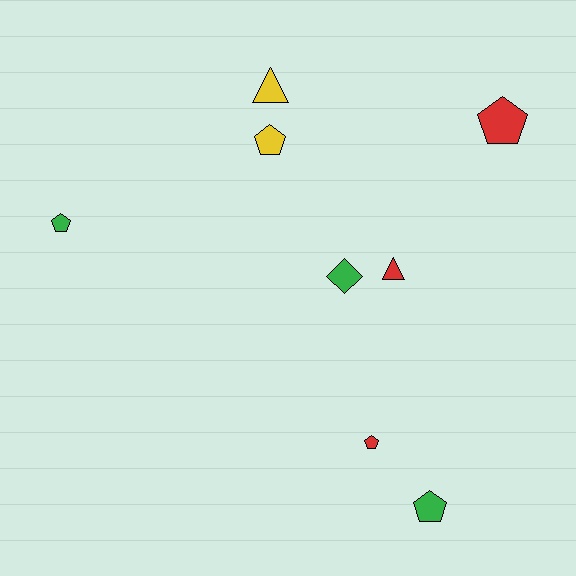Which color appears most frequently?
Red, with 3 objects.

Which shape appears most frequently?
Pentagon, with 5 objects.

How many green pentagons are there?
There are 2 green pentagons.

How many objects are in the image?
There are 8 objects.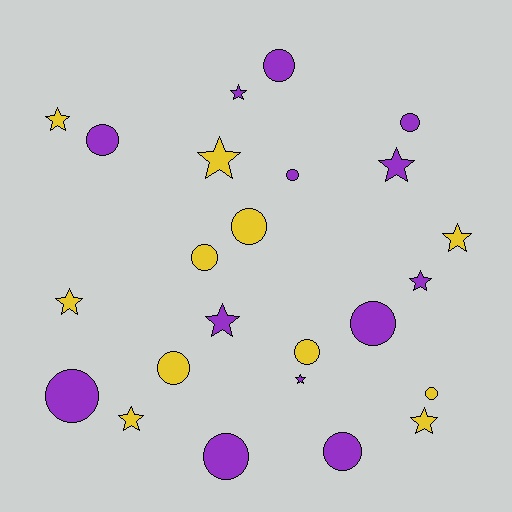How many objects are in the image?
There are 24 objects.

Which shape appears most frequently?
Circle, with 13 objects.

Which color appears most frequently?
Purple, with 13 objects.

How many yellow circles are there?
There are 5 yellow circles.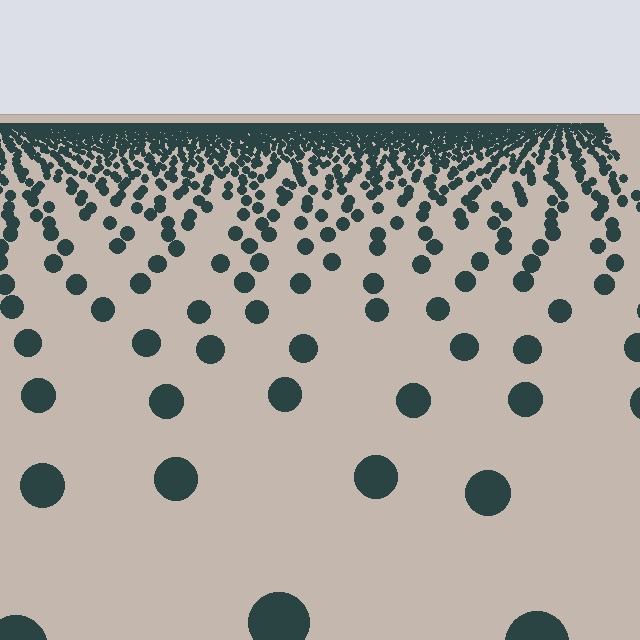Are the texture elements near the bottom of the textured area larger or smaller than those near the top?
Larger. Near the bottom, elements are closer to the viewer and appear at a bigger on-screen size.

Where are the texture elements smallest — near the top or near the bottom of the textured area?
Near the top.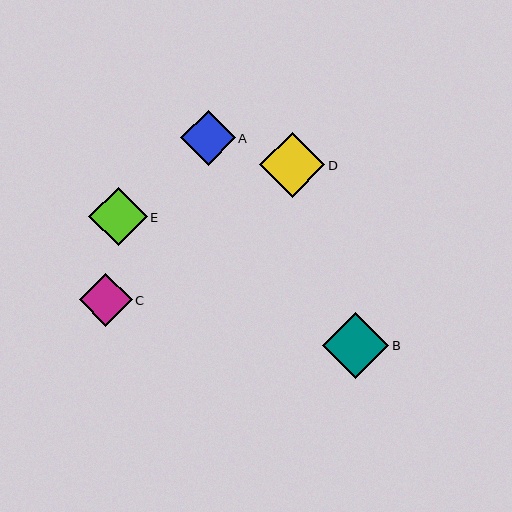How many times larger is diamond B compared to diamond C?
Diamond B is approximately 1.2 times the size of diamond C.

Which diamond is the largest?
Diamond B is the largest with a size of approximately 66 pixels.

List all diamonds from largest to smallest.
From largest to smallest: B, D, E, A, C.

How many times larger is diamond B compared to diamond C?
Diamond B is approximately 1.2 times the size of diamond C.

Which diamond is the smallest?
Diamond C is the smallest with a size of approximately 53 pixels.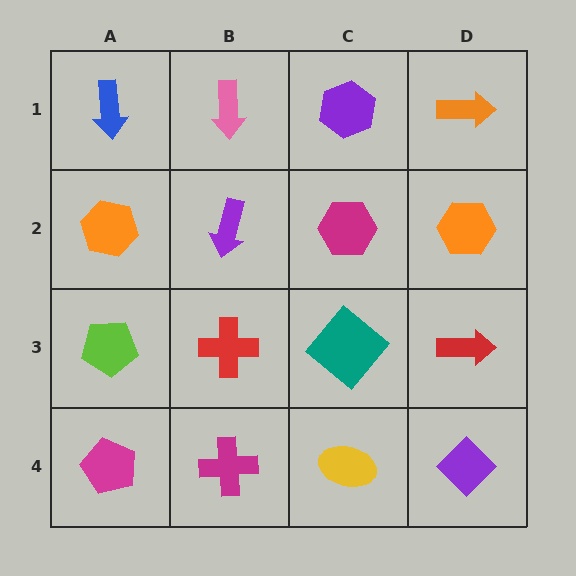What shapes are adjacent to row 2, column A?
A blue arrow (row 1, column A), a lime pentagon (row 3, column A), a purple arrow (row 2, column B).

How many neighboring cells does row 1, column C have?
3.